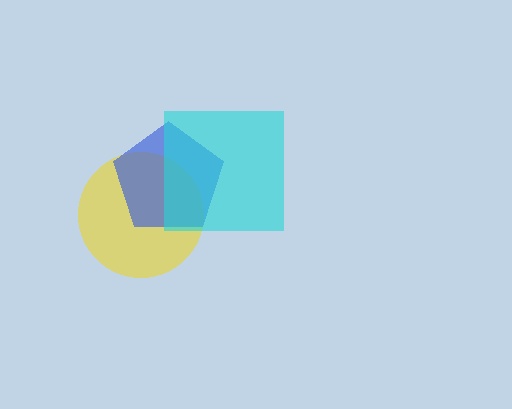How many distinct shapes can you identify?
There are 3 distinct shapes: a yellow circle, a blue pentagon, a cyan square.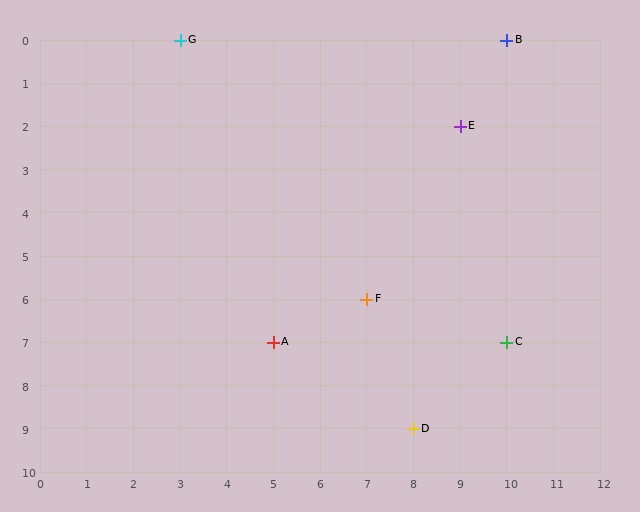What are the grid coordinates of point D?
Point D is at grid coordinates (8, 9).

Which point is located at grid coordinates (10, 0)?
Point B is at (10, 0).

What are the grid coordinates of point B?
Point B is at grid coordinates (10, 0).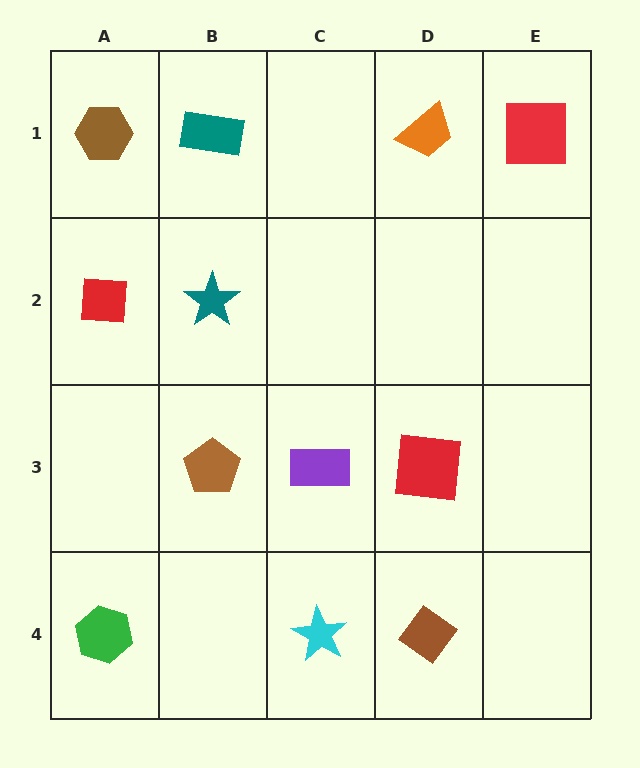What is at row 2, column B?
A teal star.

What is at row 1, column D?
An orange trapezoid.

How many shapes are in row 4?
3 shapes.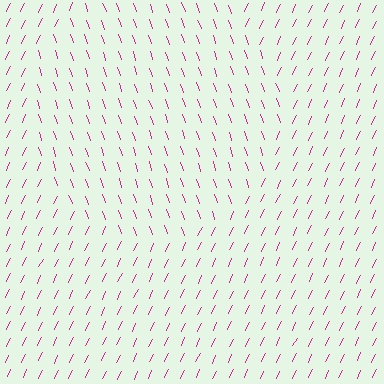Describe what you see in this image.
The image is filled with small magenta line segments. A circle region in the image has lines oriented differently from the surrounding lines, creating a visible texture boundary.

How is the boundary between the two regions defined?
The boundary is defined purely by a change in line orientation (approximately 45 degrees difference). All lines are the same color and thickness.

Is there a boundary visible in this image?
Yes, there is a texture boundary formed by a change in line orientation.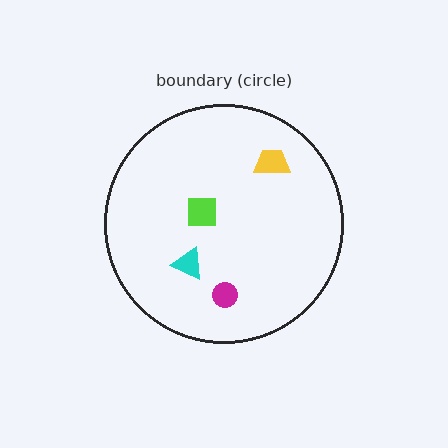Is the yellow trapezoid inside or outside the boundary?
Inside.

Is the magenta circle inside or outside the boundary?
Inside.